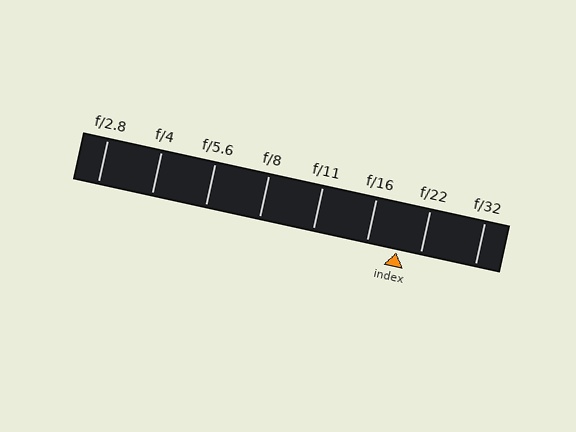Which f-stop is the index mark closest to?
The index mark is closest to f/22.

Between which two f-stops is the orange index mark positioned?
The index mark is between f/16 and f/22.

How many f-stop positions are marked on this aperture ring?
There are 8 f-stop positions marked.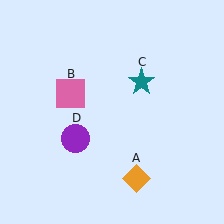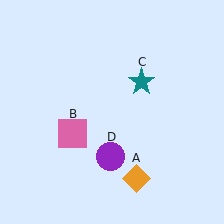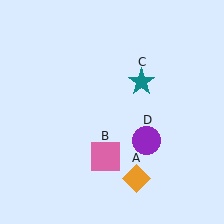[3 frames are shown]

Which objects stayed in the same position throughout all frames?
Orange diamond (object A) and teal star (object C) remained stationary.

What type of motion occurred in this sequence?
The pink square (object B), purple circle (object D) rotated counterclockwise around the center of the scene.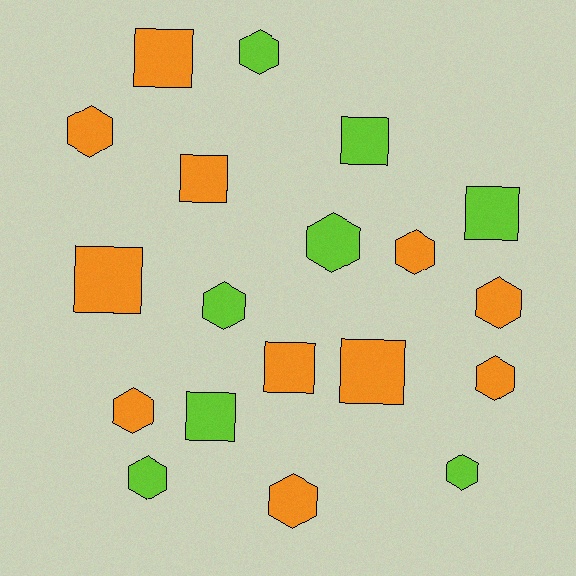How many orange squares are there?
There are 5 orange squares.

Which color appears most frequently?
Orange, with 11 objects.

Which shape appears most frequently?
Hexagon, with 11 objects.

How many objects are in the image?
There are 19 objects.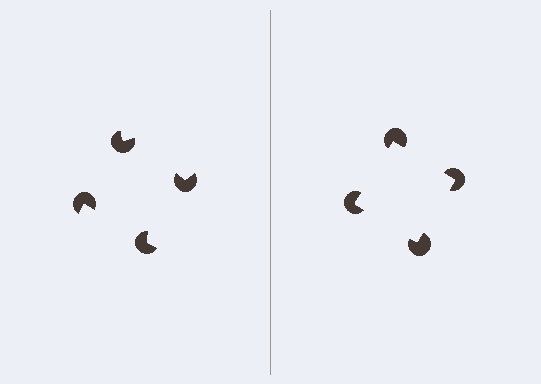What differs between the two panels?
The pac-man discs are positioned identically on both sides; only the wedge orientations differ. On the right they align to a square; on the left they are misaligned.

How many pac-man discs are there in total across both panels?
8 — 4 on each side.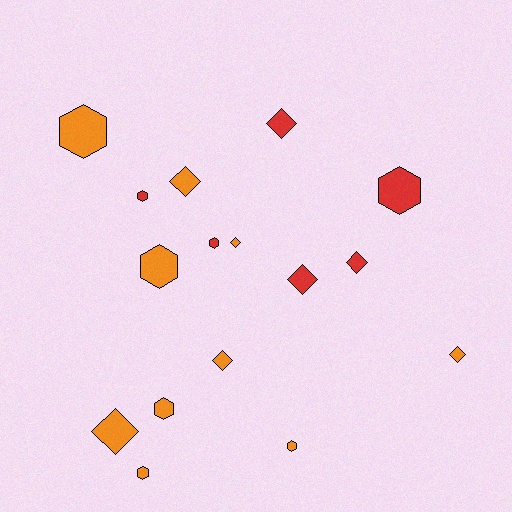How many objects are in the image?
There are 16 objects.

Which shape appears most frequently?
Hexagon, with 8 objects.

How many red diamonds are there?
There are 3 red diamonds.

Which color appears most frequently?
Orange, with 10 objects.